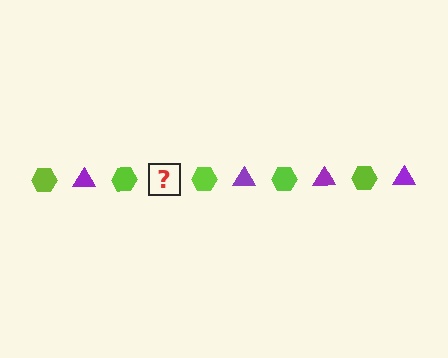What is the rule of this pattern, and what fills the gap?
The rule is that the pattern alternates between lime hexagon and purple triangle. The gap should be filled with a purple triangle.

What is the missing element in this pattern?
The missing element is a purple triangle.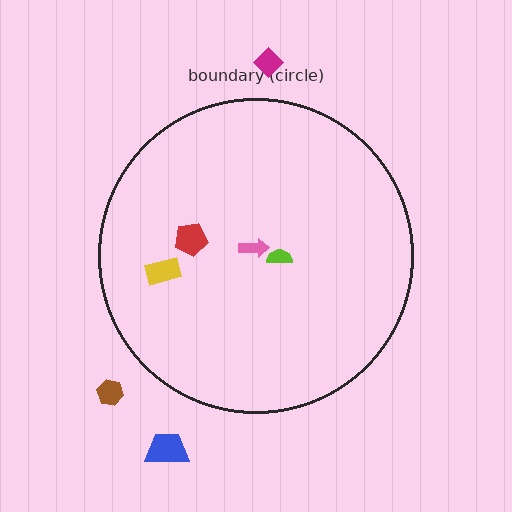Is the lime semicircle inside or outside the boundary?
Inside.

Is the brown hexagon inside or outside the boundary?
Outside.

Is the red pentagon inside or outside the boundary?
Inside.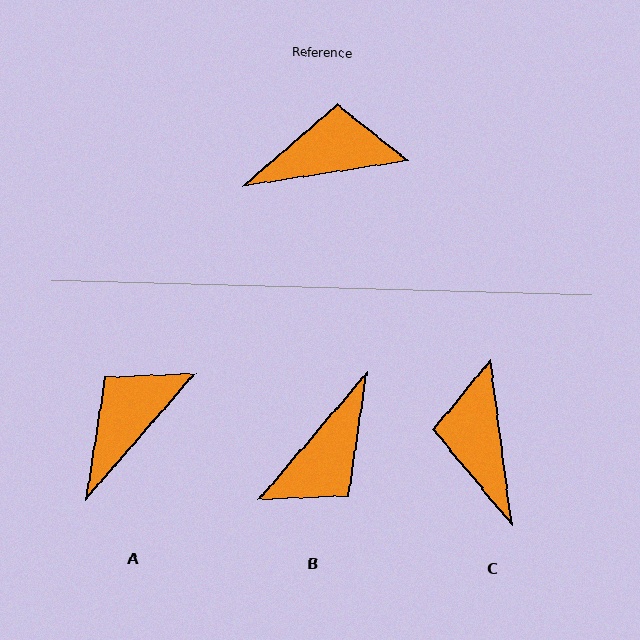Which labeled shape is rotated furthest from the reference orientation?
B, about 139 degrees away.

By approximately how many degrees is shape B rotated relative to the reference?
Approximately 139 degrees clockwise.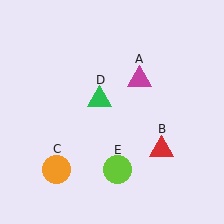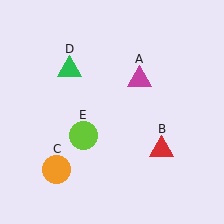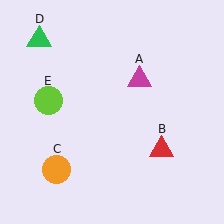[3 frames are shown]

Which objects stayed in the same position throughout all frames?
Magenta triangle (object A) and red triangle (object B) and orange circle (object C) remained stationary.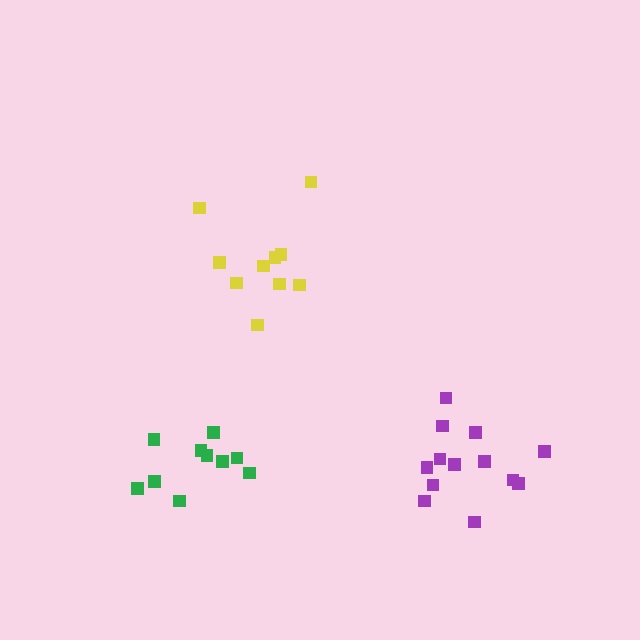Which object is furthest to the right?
The purple cluster is rightmost.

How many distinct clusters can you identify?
There are 3 distinct clusters.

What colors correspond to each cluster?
The clusters are colored: yellow, green, purple.